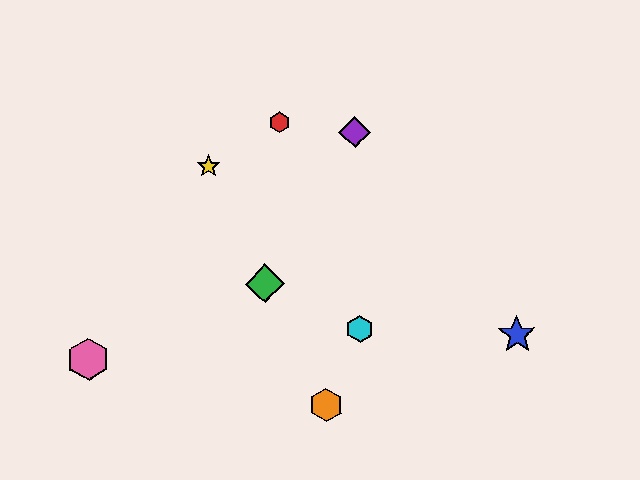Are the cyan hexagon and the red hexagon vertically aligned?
No, the cyan hexagon is at x≈360 and the red hexagon is at x≈280.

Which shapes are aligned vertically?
The purple diamond, the cyan hexagon are aligned vertically.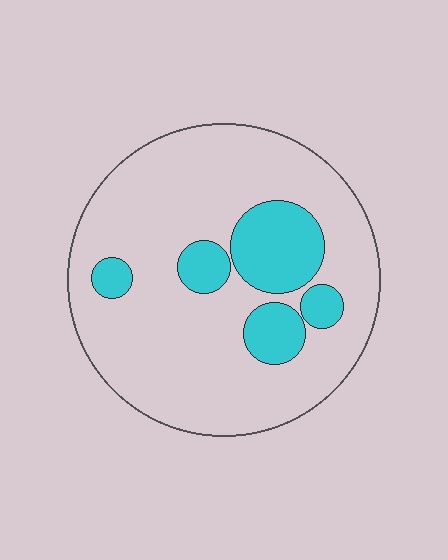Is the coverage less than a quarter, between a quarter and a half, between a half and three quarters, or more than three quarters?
Less than a quarter.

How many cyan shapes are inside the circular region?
5.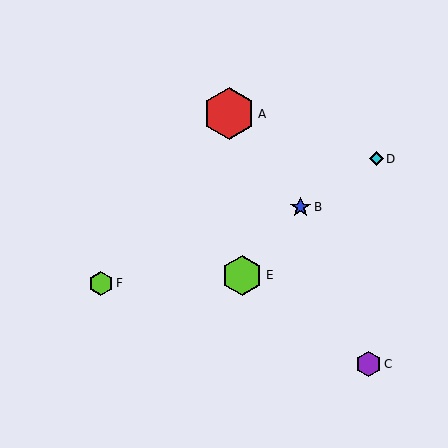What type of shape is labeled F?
Shape F is a lime hexagon.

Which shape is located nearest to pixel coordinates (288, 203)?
The blue star (labeled B) at (300, 207) is nearest to that location.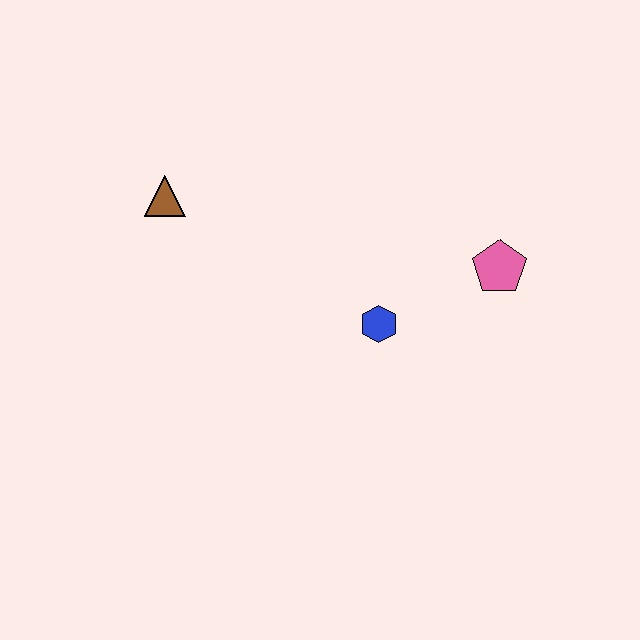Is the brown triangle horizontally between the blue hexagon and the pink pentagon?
No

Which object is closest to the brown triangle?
The blue hexagon is closest to the brown triangle.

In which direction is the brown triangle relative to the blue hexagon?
The brown triangle is to the left of the blue hexagon.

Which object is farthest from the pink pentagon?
The brown triangle is farthest from the pink pentagon.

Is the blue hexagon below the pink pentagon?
Yes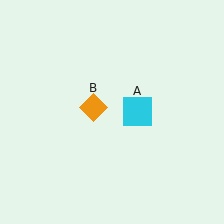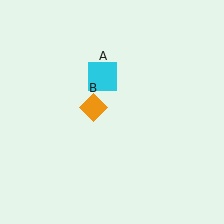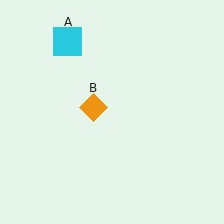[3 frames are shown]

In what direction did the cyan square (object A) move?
The cyan square (object A) moved up and to the left.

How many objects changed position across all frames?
1 object changed position: cyan square (object A).